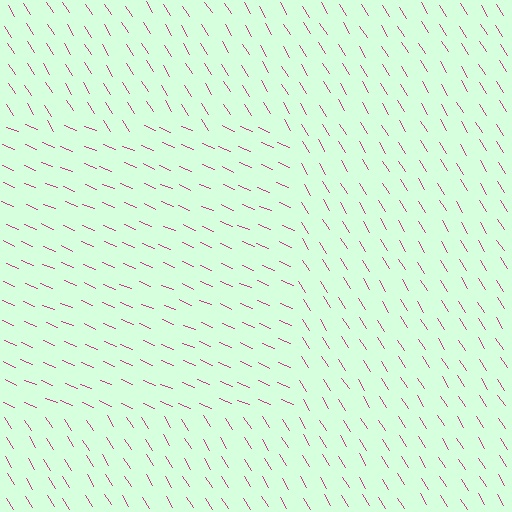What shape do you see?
I see a rectangle.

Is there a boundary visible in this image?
Yes, there is a texture boundary formed by a change in line orientation.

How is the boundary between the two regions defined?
The boundary is defined purely by a change in line orientation (approximately 35 degrees difference). All lines are the same color and thickness.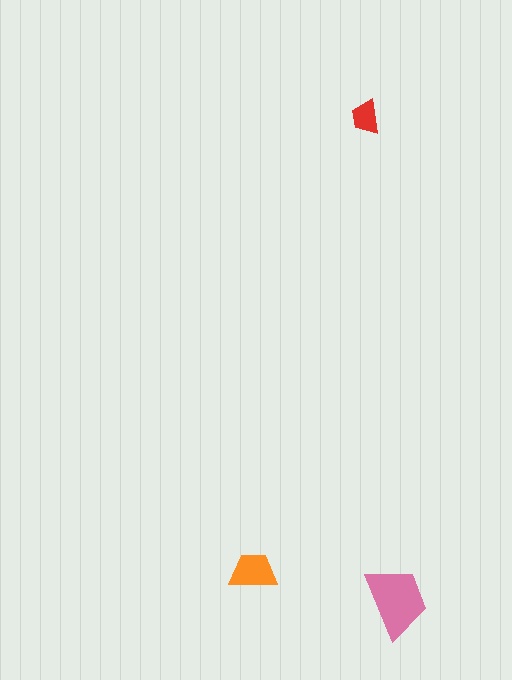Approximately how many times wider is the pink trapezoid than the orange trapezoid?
About 1.5 times wider.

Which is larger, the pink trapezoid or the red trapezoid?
The pink one.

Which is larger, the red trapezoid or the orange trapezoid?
The orange one.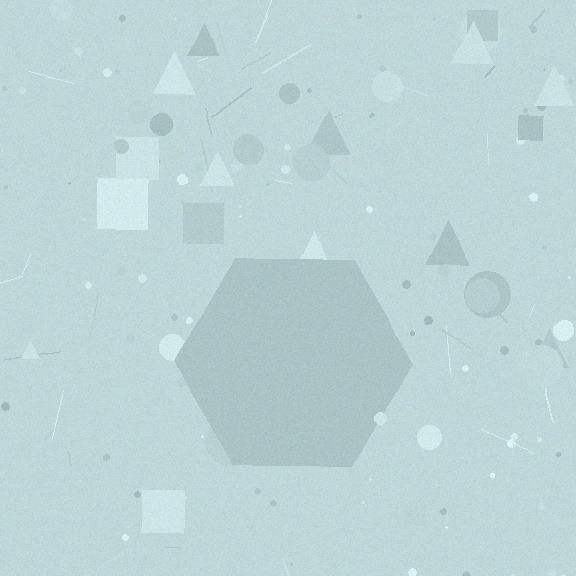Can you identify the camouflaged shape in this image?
The camouflaged shape is a hexagon.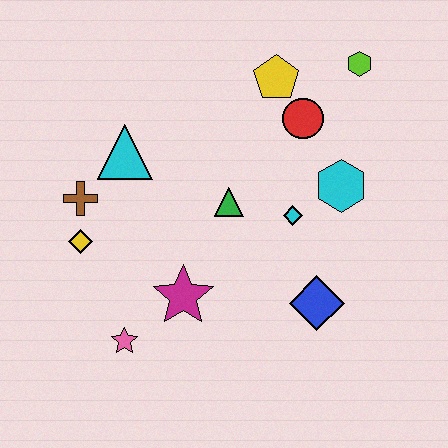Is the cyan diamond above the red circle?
No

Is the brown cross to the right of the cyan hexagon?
No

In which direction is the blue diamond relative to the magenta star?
The blue diamond is to the right of the magenta star.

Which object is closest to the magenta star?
The pink star is closest to the magenta star.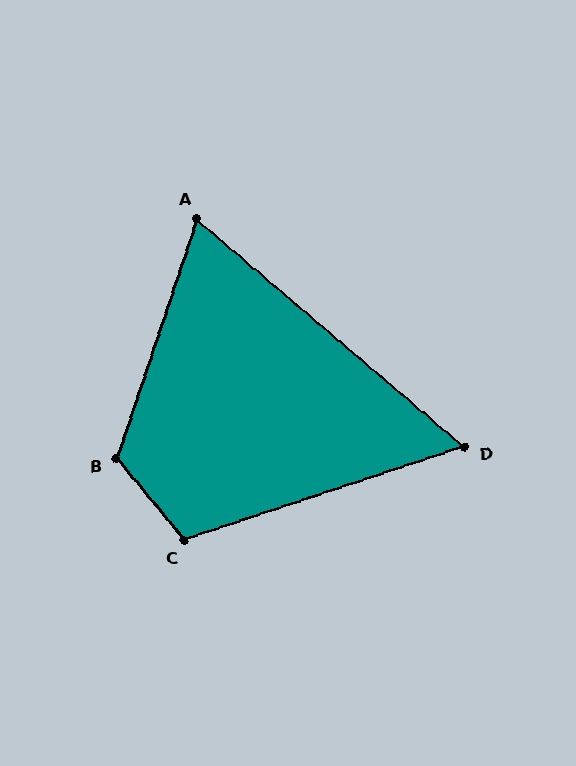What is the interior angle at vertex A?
Approximately 68 degrees (acute).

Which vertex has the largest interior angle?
B, at approximately 121 degrees.